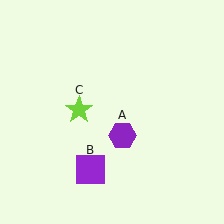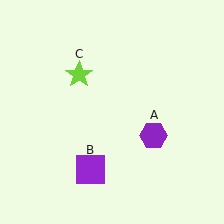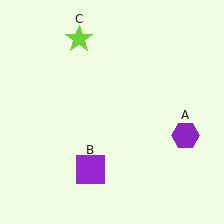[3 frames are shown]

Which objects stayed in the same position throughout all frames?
Purple square (object B) remained stationary.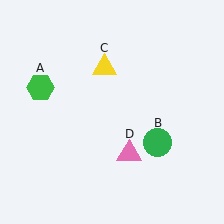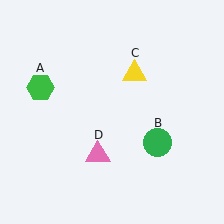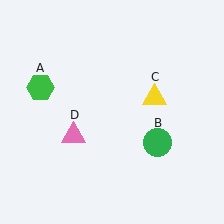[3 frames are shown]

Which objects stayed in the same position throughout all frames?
Green hexagon (object A) and green circle (object B) remained stationary.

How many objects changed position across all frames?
2 objects changed position: yellow triangle (object C), pink triangle (object D).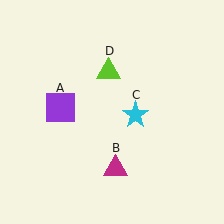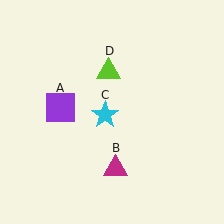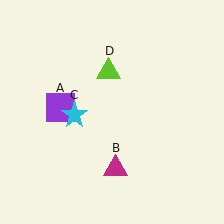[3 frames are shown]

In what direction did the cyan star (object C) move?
The cyan star (object C) moved left.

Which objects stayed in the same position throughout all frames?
Purple square (object A) and magenta triangle (object B) and lime triangle (object D) remained stationary.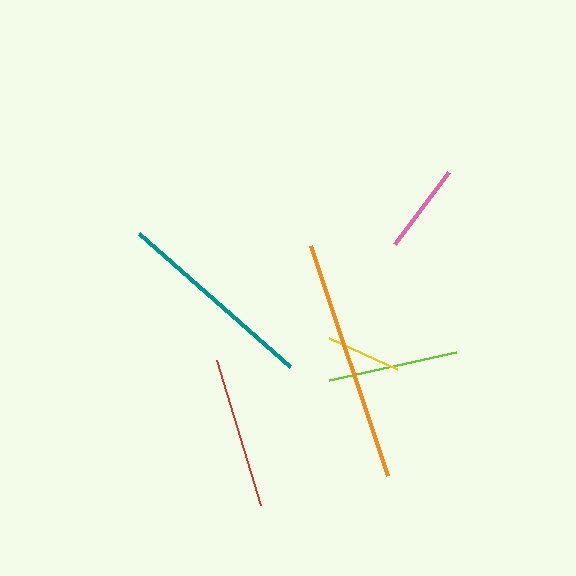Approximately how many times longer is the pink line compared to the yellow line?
The pink line is approximately 1.2 times the length of the yellow line.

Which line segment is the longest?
The orange line is the longest at approximately 243 pixels.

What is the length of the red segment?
The red segment is approximately 151 pixels long.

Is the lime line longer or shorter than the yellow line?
The lime line is longer than the yellow line.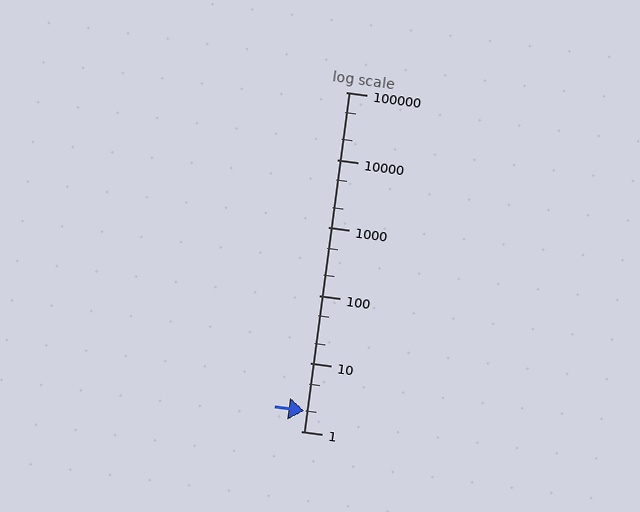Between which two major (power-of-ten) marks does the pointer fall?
The pointer is between 1 and 10.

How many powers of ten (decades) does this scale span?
The scale spans 5 decades, from 1 to 100000.